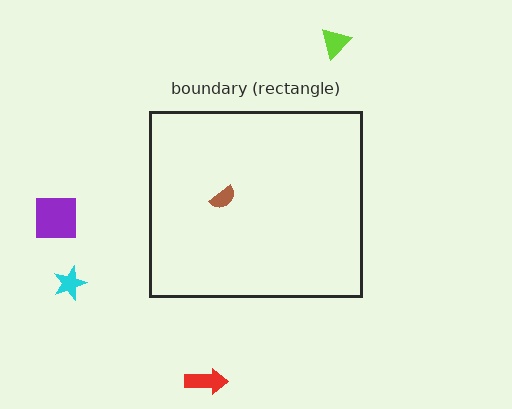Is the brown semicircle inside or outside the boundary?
Inside.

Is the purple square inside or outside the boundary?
Outside.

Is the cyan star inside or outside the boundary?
Outside.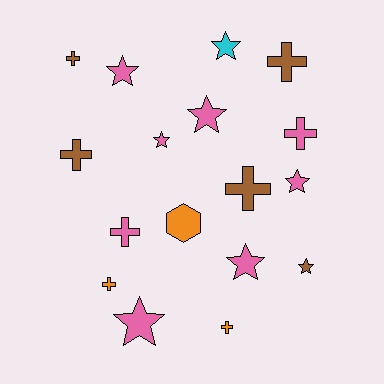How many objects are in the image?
There are 17 objects.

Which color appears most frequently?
Pink, with 8 objects.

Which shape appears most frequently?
Cross, with 8 objects.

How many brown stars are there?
There is 1 brown star.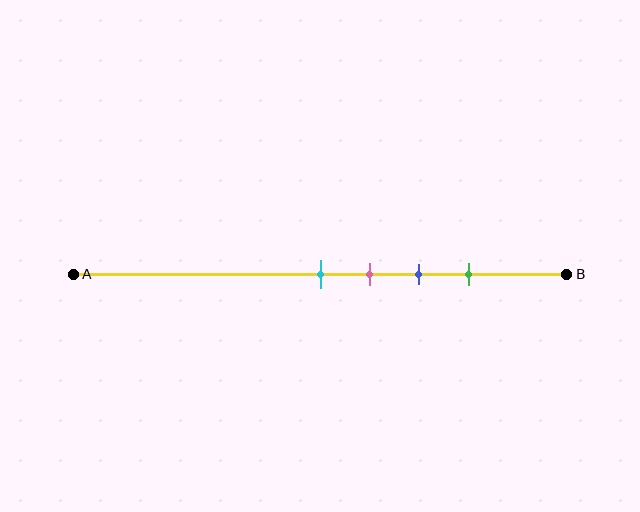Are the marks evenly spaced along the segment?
Yes, the marks are approximately evenly spaced.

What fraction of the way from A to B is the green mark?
The green mark is approximately 80% (0.8) of the way from A to B.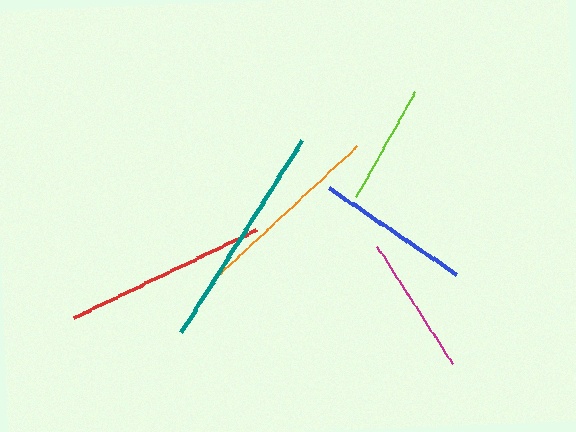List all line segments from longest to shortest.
From longest to shortest: teal, red, orange, blue, magenta, lime.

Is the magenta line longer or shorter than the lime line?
The magenta line is longer than the lime line.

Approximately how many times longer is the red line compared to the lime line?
The red line is approximately 1.7 times the length of the lime line.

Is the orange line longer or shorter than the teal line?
The teal line is longer than the orange line.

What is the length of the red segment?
The red segment is approximately 203 pixels long.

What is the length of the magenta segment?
The magenta segment is approximately 139 pixels long.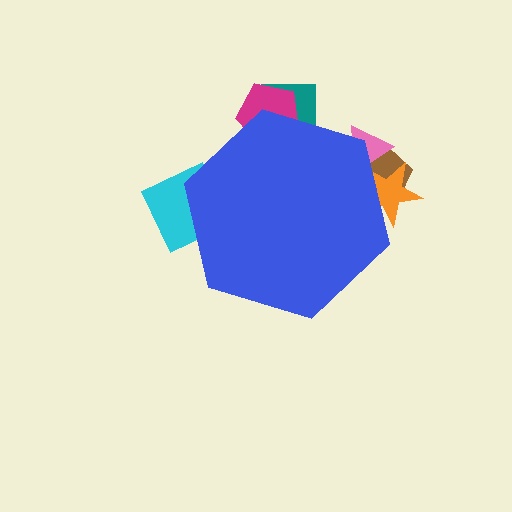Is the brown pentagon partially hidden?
Yes, the brown pentagon is partially hidden behind the blue hexagon.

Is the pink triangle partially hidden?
Yes, the pink triangle is partially hidden behind the blue hexagon.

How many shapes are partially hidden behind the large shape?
6 shapes are partially hidden.